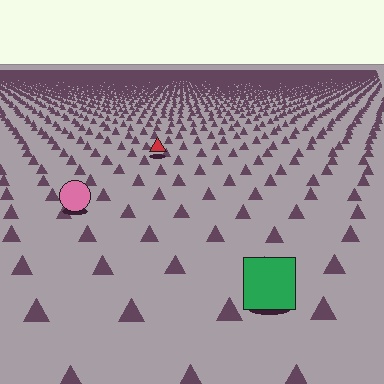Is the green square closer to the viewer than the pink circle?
Yes. The green square is closer — you can tell from the texture gradient: the ground texture is coarser near it.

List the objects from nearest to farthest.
From nearest to farthest: the green square, the pink circle, the red triangle.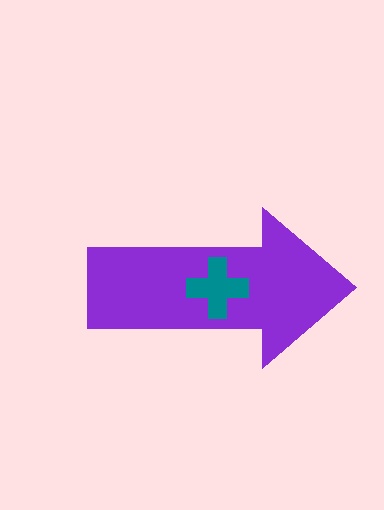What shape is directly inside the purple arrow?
The teal cross.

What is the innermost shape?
The teal cross.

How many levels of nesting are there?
2.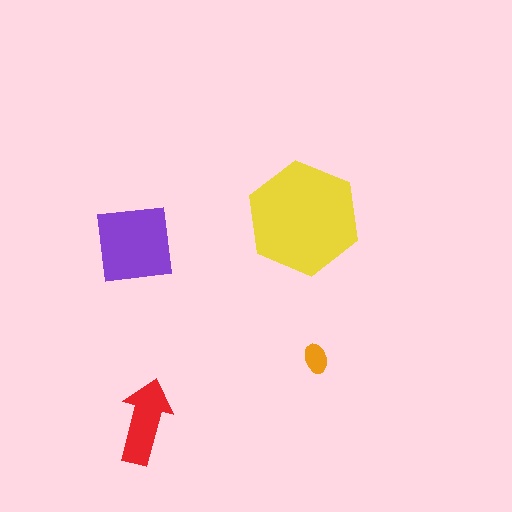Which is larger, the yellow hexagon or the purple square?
The yellow hexagon.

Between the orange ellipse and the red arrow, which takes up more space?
The red arrow.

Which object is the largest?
The yellow hexagon.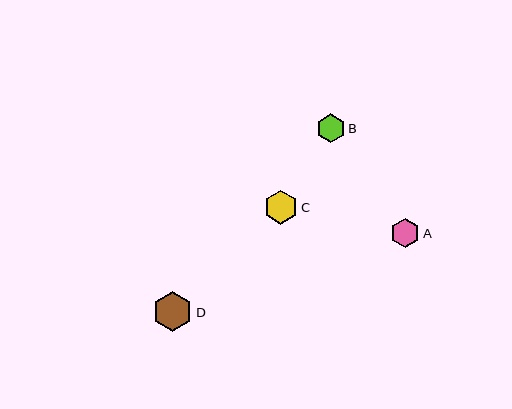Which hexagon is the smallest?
Hexagon B is the smallest with a size of approximately 29 pixels.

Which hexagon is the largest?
Hexagon D is the largest with a size of approximately 40 pixels.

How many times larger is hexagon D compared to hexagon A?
Hexagon D is approximately 1.4 times the size of hexagon A.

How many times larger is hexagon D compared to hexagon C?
Hexagon D is approximately 1.2 times the size of hexagon C.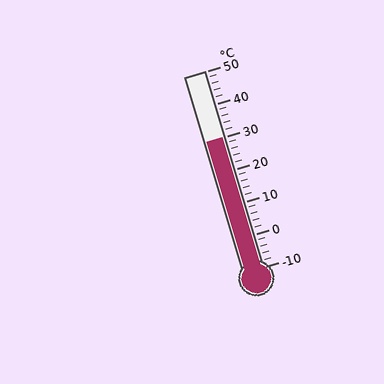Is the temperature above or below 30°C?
The temperature is at 30°C.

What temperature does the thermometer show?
The thermometer shows approximately 30°C.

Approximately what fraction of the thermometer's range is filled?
The thermometer is filled to approximately 65% of its range.